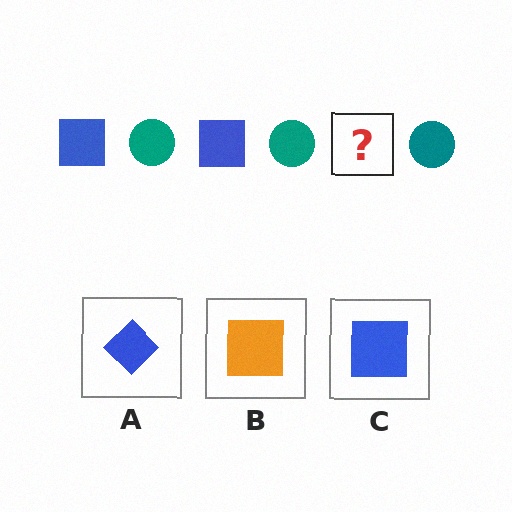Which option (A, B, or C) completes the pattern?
C.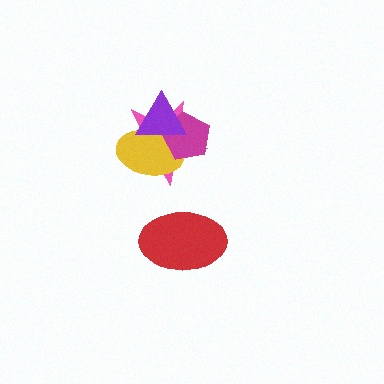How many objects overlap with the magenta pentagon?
3 objects overlap with the magenta pentagon.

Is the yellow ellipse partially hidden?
Yes, it is partially covered by another shape.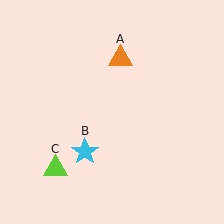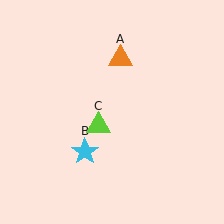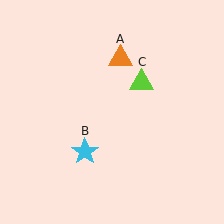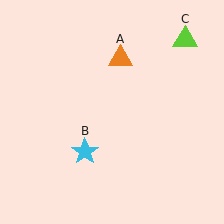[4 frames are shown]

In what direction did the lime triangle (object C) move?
The lime triangle (object C) moved up and to the right.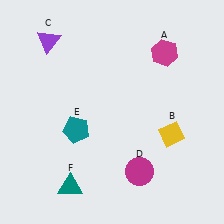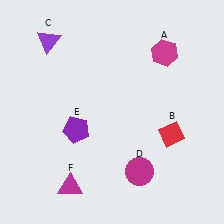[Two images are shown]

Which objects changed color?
B changed from yellow to red. E changed from teal to purple. F changed from teal to magenta.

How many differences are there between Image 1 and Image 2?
There are 3 differences between the two images.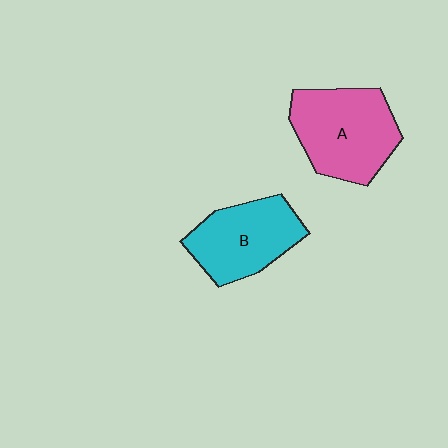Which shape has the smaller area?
Shape B (cyan).